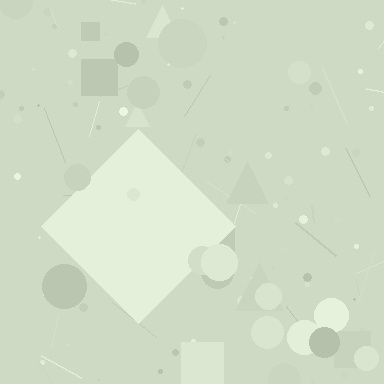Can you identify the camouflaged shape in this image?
The camouflaged shape is a diamond.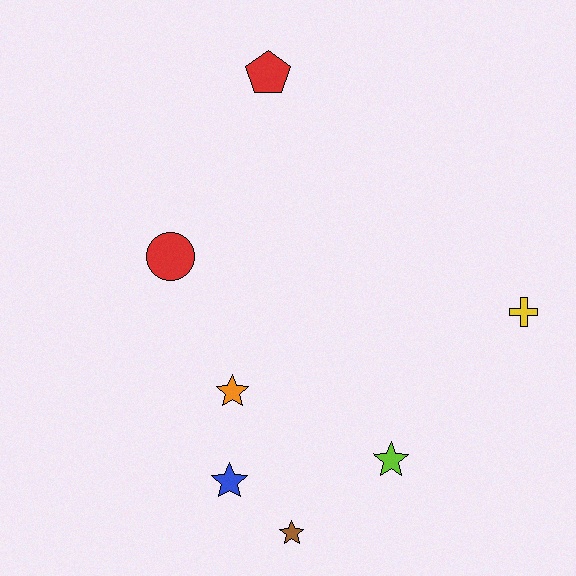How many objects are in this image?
There are 7 objects.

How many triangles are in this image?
There are no triangles.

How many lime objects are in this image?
There is 1 lime object.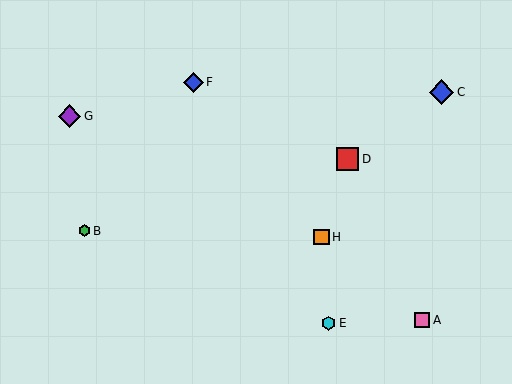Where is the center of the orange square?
The center of the orange square is at (321, 237).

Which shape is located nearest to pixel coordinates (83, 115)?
The purple diamond (labeled G) at (70, 116) is nearest to that location.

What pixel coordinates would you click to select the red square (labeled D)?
Click at (347, 159) to select the red square D.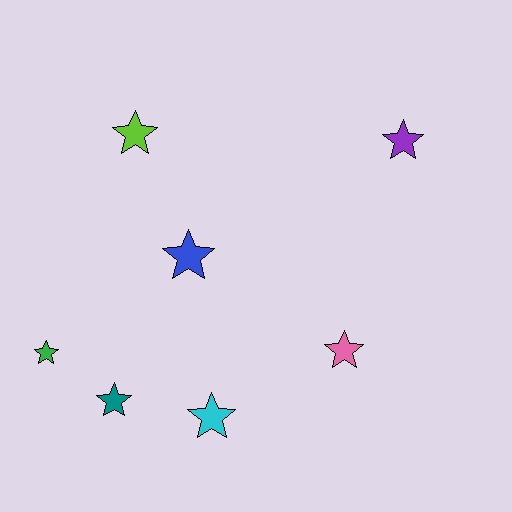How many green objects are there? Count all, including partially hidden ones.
There is 1 green object.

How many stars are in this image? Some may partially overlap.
There are 7 stars.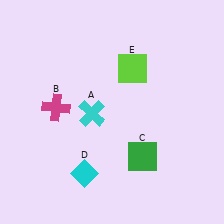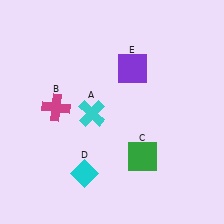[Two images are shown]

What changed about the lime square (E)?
In Image 1, E is lime. In Image 2, it changed to purple.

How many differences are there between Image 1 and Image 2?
There is 1 difference between the two images.